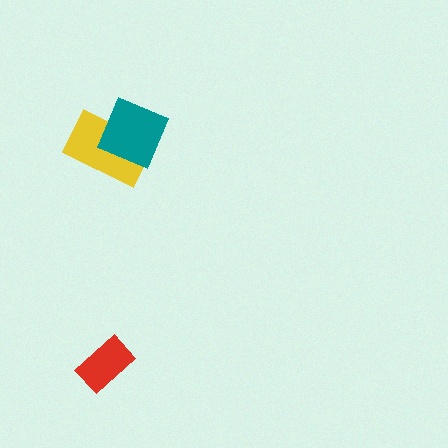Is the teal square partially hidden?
No, no other shape covers it.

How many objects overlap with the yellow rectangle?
1 object overlaps with the yellow rectangle.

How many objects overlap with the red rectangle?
0 objects overlap with the red rectangle.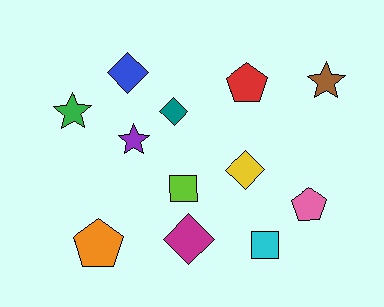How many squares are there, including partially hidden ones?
There are 2 squares.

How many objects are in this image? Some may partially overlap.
There are 12 objects.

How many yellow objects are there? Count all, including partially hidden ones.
There is 1 yellow object.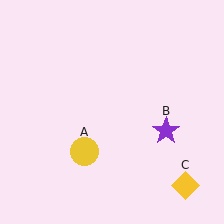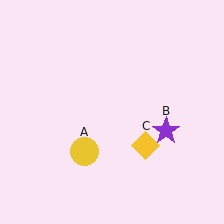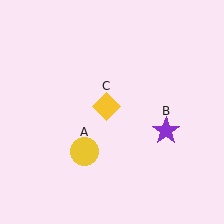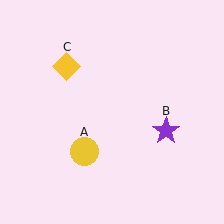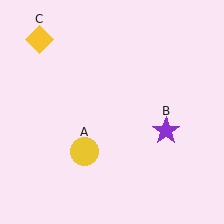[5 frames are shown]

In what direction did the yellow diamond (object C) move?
The yellow diamond (object C) moved up and to the left.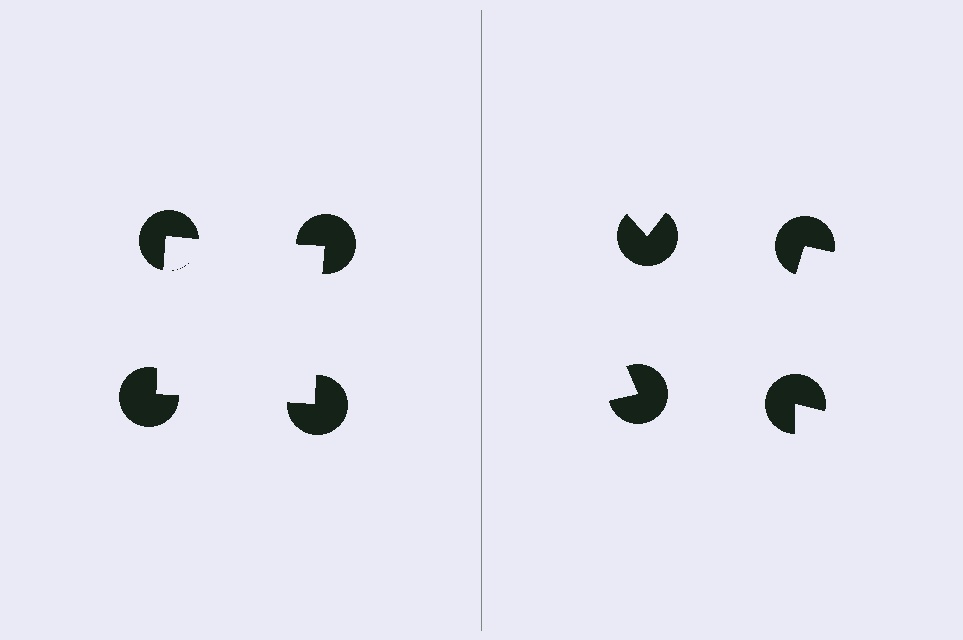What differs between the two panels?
The pac-man discs are positioned identically on both sides; only the wedge orientations differ. On the left they align to a square; on the right they are misaligned.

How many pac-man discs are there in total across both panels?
8 — 4 on each side.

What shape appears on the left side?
An illusory square.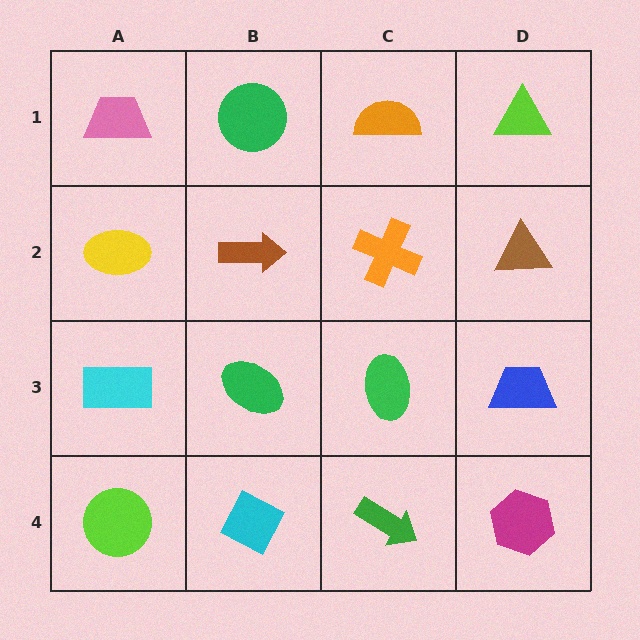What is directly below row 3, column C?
A green arrow.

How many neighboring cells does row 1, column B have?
3.